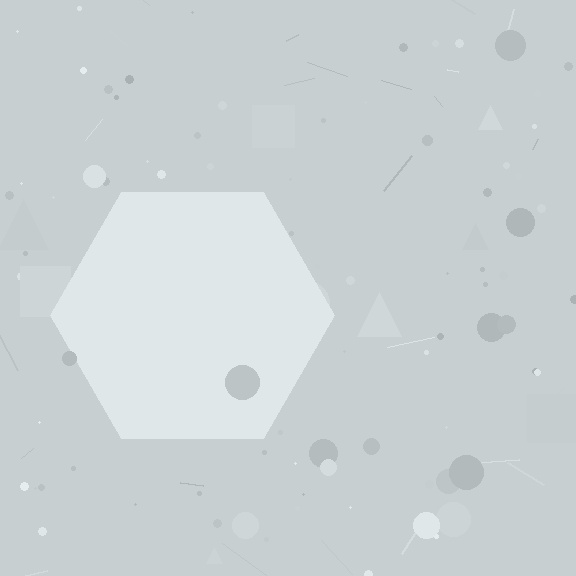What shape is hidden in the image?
A hexagon is hidden in the image.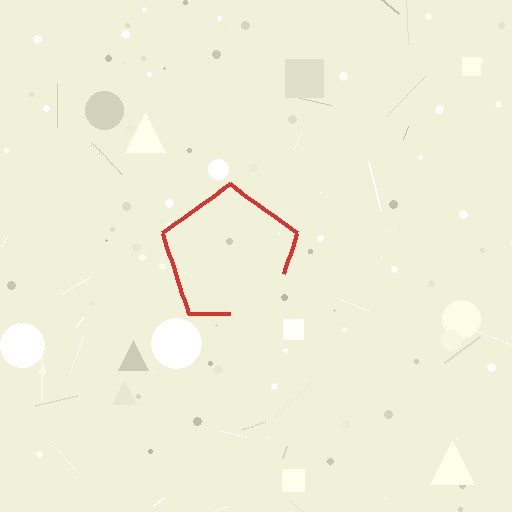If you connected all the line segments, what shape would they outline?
They would outline a pentagon.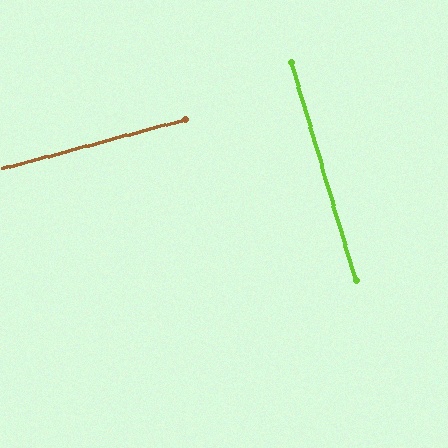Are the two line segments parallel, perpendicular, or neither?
Perpendicular — they meet at approximately 89°.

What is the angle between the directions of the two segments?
Approximately 89 degrees.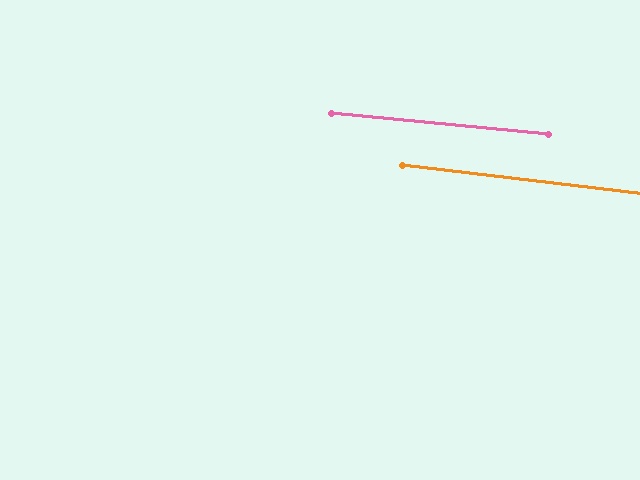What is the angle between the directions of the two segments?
Approximately 1 degree.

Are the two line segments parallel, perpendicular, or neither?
Parallel — their directions differ by only 1.3°.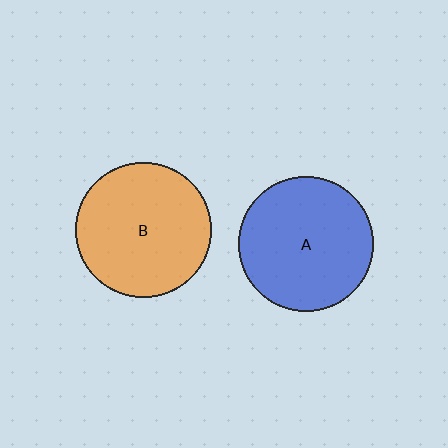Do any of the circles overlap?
No, none of the circles overlap.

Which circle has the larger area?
Circle B (orange).